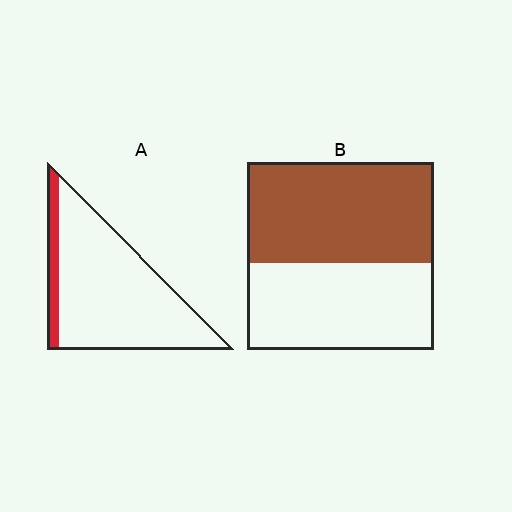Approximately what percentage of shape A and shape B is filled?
A is approximately 10% and B is approximately 55%.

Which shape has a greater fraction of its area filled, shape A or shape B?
Shape B.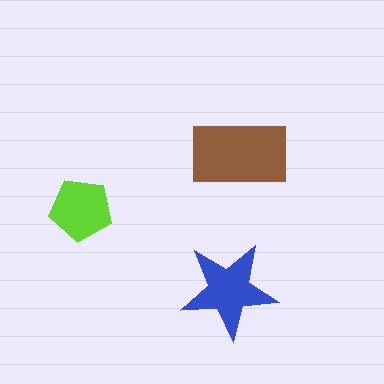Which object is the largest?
The brown rectangle.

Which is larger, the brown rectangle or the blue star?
The brown rectangle.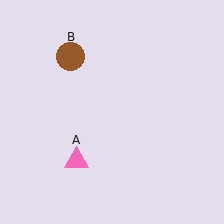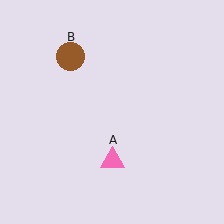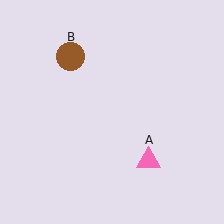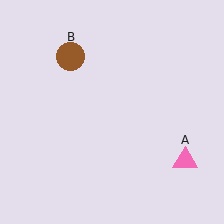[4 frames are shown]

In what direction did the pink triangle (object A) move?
The pink triangle (object A) moved right.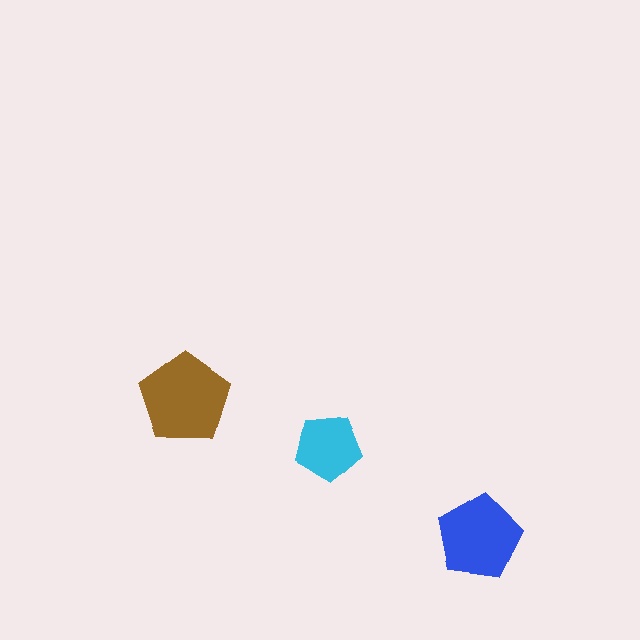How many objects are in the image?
There are 3 objects in the image.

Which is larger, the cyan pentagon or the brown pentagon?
The brown one.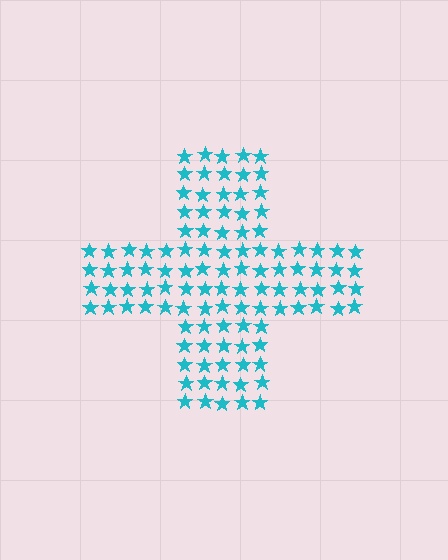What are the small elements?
The small elements are stars.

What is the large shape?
The large shape is a cross.